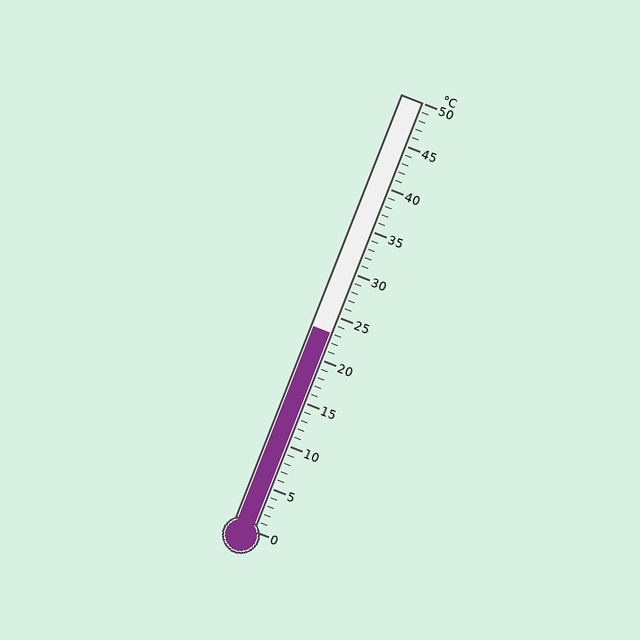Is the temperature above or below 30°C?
The temperature is below 30°C.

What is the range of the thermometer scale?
The thermometer scale ranges from 0°C to 50°C.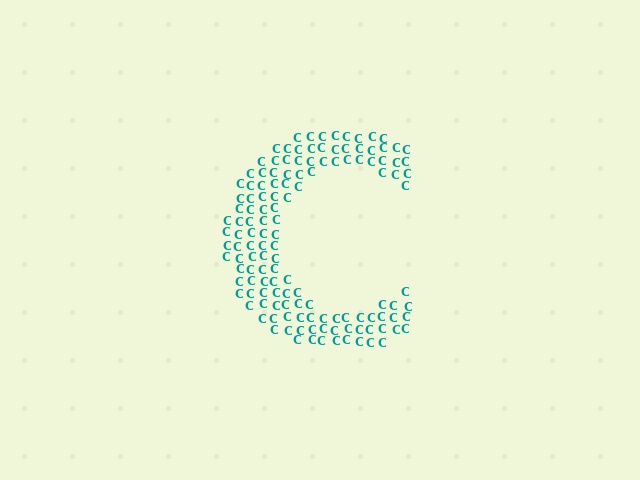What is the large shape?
The large shape is the letter C.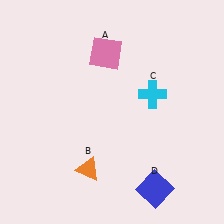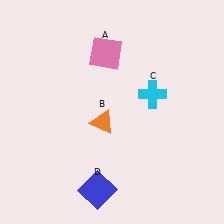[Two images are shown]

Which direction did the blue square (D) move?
The blue square (D) moved left.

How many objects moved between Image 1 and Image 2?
2 objects moved between the two images.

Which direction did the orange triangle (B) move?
The orange triangle (B) moved up.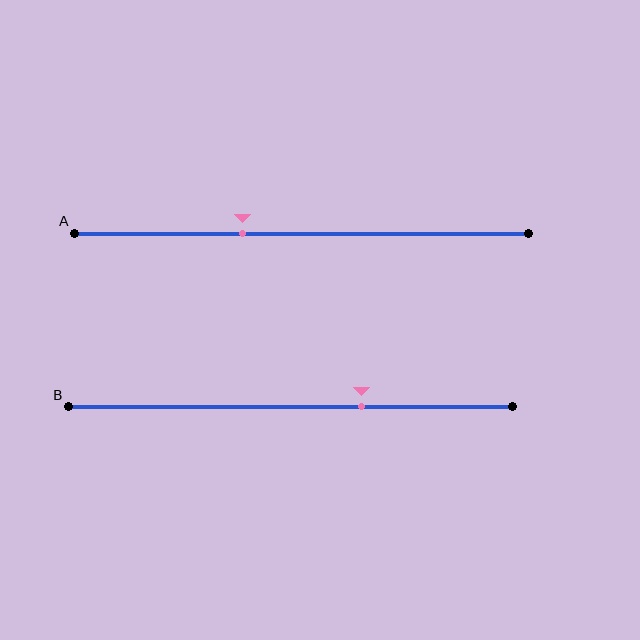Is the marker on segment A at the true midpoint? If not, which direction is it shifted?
No, the marker on segment A is shifted to the left by about 13% of the segment length.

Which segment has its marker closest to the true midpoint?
Segment A has its marker closest to the true midpoint.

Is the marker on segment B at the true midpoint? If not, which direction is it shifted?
No, the marker on segment B is shifted to the right by about 16% of the segment length.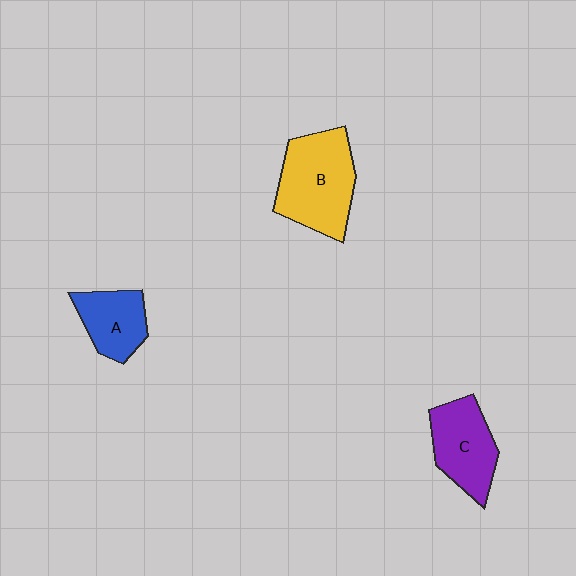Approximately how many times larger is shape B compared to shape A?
Approximately 1.7 times.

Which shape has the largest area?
Shape B (yellow).